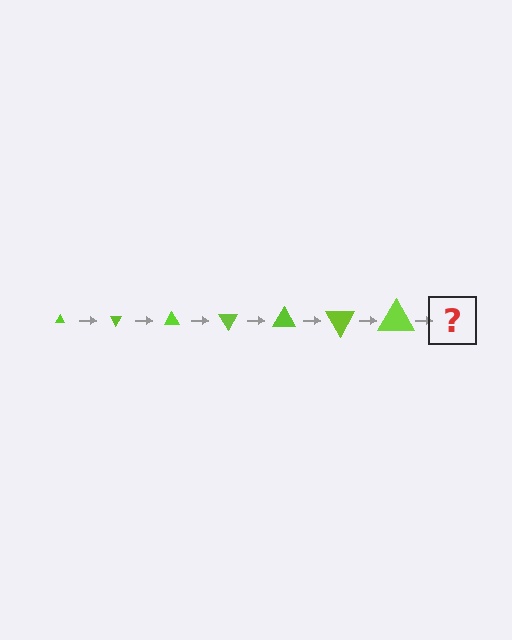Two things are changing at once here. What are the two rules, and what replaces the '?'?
The two rules are that the triangle grows larger each step and it rotates 60 degrees each step. The '?' should be a triangle, larger than the previous one and rotated 420 degrees from the start.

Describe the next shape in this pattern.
It should be a triangle, larger than the previous one and rotated 420 degrees from the start.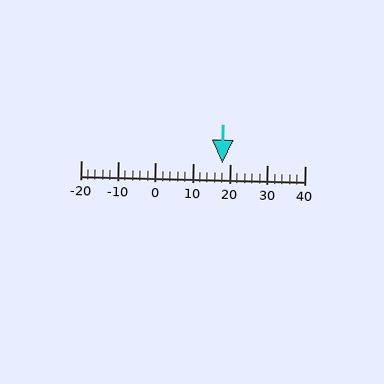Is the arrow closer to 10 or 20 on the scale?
The arrow is closer to 20.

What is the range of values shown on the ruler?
The ruler shows values from -20 to 40.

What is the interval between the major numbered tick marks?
The major tick marks are spaced 10 units apart.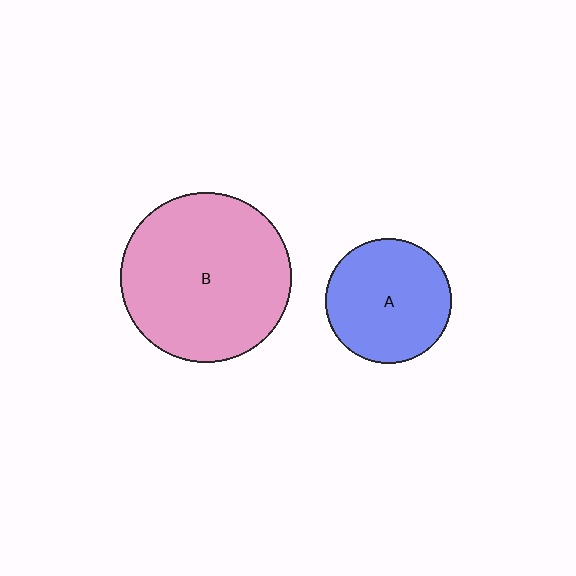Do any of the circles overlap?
No, none of the circles overlap.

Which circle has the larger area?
Circle B (pink).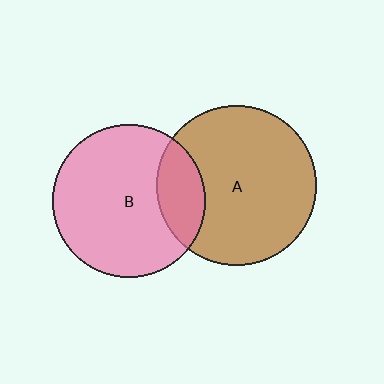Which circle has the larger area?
Circle A (brown).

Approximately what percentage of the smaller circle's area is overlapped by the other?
Approximately 20%.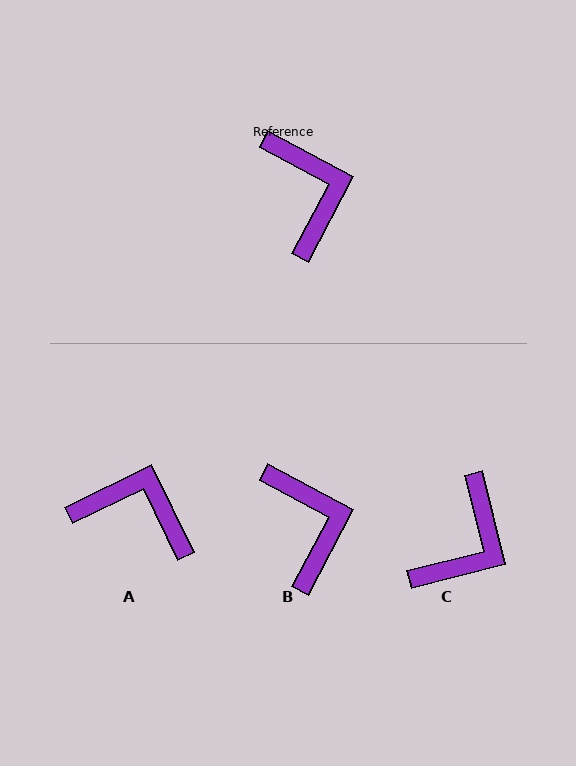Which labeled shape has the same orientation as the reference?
B.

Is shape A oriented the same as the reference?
No, it is off by about 54 degrees.